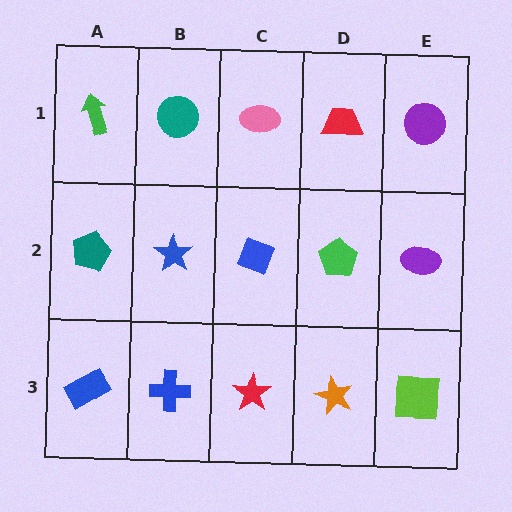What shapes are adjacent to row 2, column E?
A purple circle (row 1, column E), a lime square (row 3, column E), a green pentagon (row 2, column D).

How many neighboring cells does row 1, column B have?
3.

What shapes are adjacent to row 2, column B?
A teal circle (row 1, column B), a blue cross (row 3, column B), a teal pentagon (row 2, column A), a blue diamond (row 2, column C).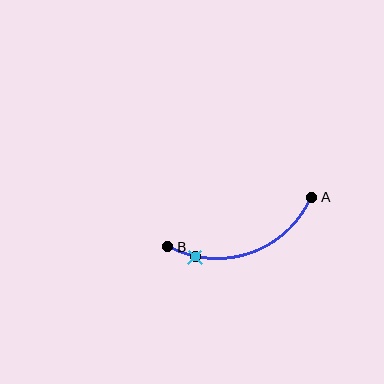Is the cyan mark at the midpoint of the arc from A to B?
No. The cyan mark lies on the arc but is closer to endpoint B. The arc midpoint would be at the point on the curve equidistant along the arc from both A and B.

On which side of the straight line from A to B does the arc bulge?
The arc bulges below the straight line connecting A and B.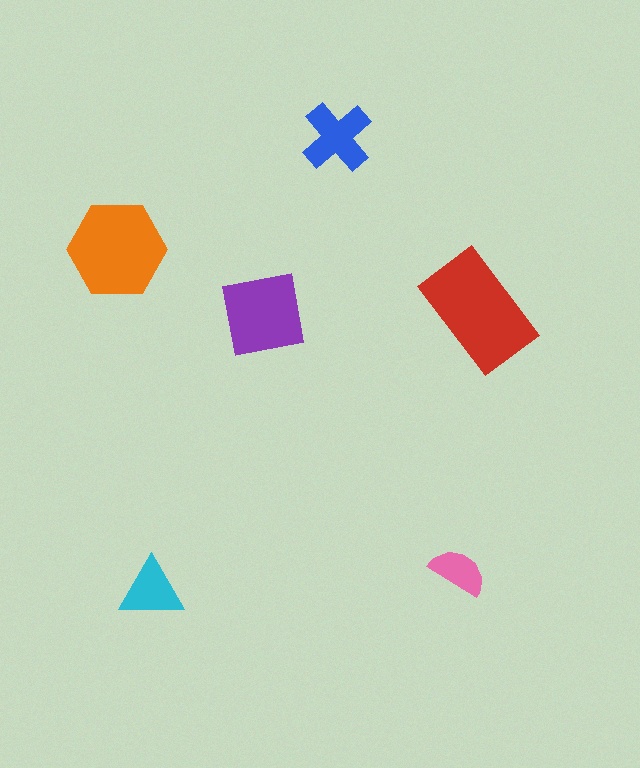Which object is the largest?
The red rectangle.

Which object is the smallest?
The pink semicircle.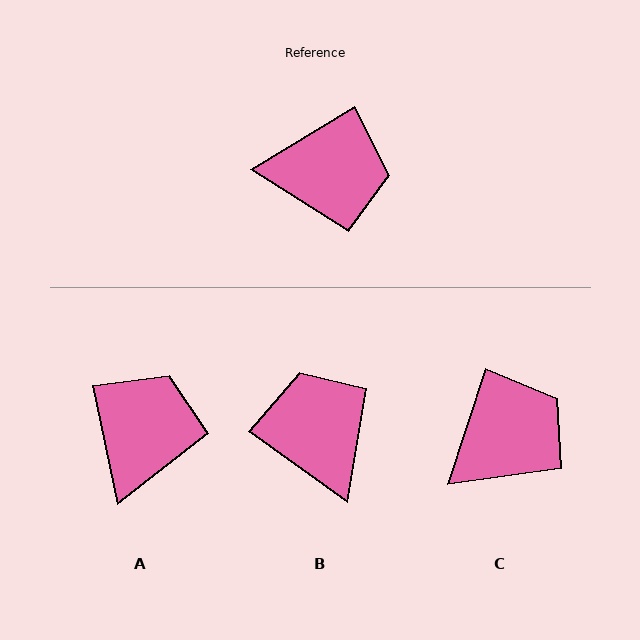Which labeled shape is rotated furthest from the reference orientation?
B, about 113 degrees away.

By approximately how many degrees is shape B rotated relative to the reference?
Approximately 113 degrees counter-clockwise.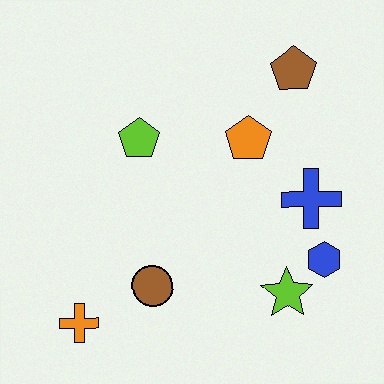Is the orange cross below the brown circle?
Yes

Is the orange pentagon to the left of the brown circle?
No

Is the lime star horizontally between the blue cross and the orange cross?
Yes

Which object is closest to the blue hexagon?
The lime star is closest to the blue hexagon.